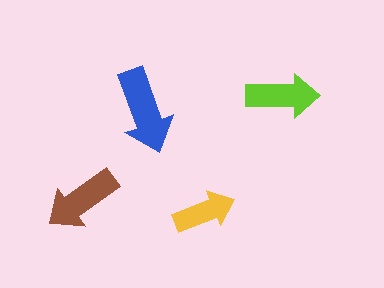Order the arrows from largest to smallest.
the blue one, the brown one, the lime one, the yellow one.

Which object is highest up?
The lime arrow is topmost.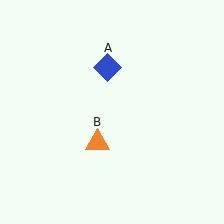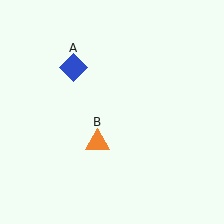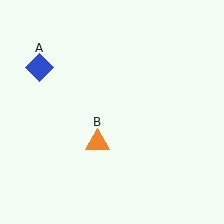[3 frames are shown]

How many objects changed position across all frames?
1 object changed position: blue diamond (object A).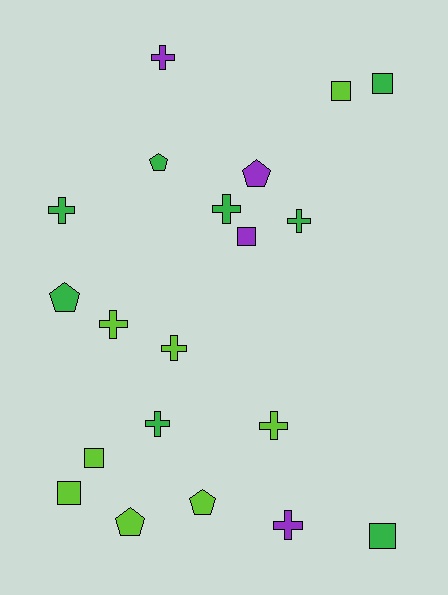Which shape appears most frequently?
Cross, with 9 objects.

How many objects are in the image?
There are 20 objects.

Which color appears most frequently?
Lime, with 8 objects.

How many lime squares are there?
There are 3 lime squares.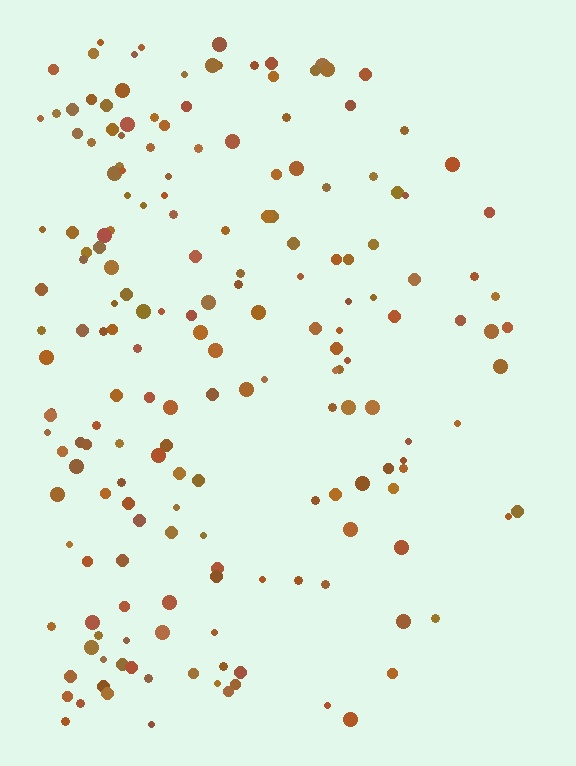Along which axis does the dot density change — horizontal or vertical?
Horizontal.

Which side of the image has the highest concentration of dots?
The left.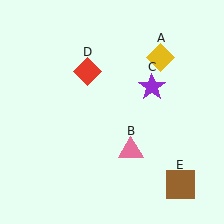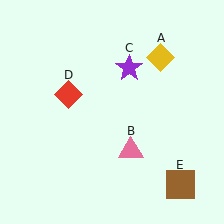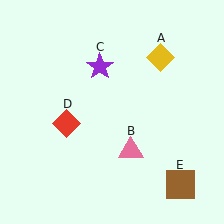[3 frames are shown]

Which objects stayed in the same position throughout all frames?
Yellow diamond (object A) and pink triangle (object B) and brown square (object E) remained stationary.